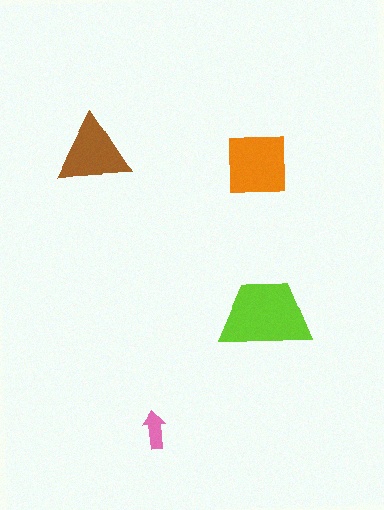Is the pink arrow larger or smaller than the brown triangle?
Smaller.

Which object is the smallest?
The pink arrow.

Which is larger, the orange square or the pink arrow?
The orange square.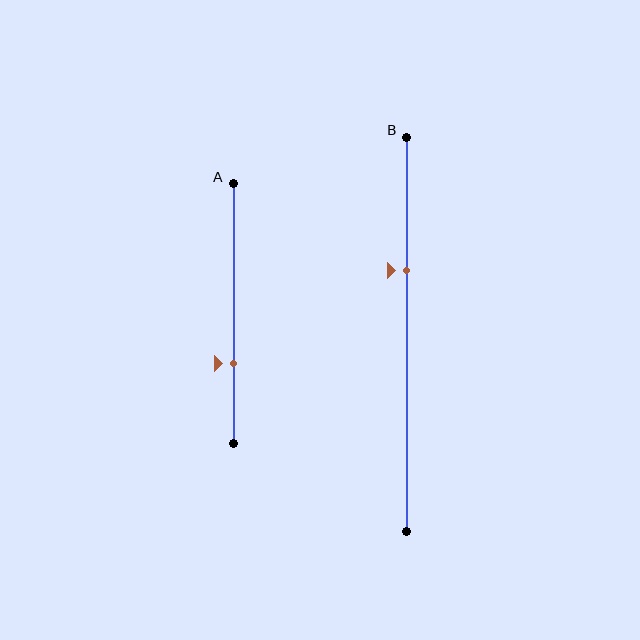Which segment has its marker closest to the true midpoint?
Segment B has its marker closest to the true midpoint.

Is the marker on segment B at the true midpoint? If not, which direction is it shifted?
No, the marker on segment B is shifted upward by about 16% of the segment length.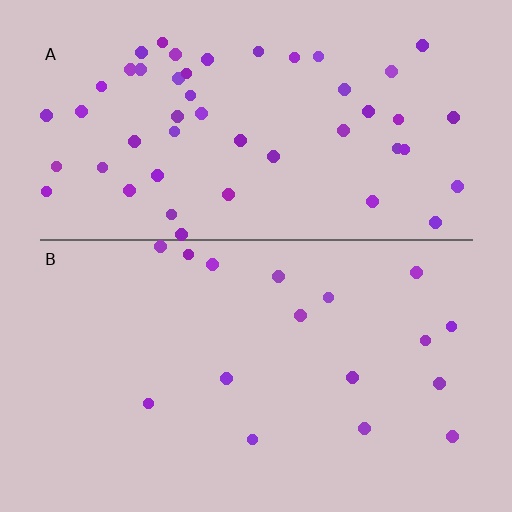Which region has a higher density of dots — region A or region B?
A (the top).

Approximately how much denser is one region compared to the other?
Approximately 3.0× — region A over region B.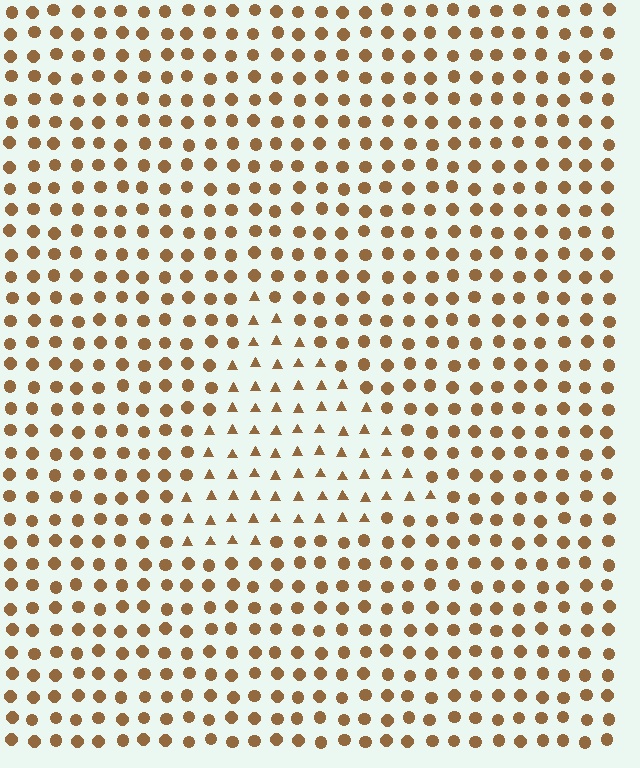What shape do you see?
I see a triangle.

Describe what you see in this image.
The image is filled with small brown elements arranged in a uniform grid. A triangle-shaped region contains triangles, while the surrounding area contains circles. The boundary is defined purely by the change in element shape.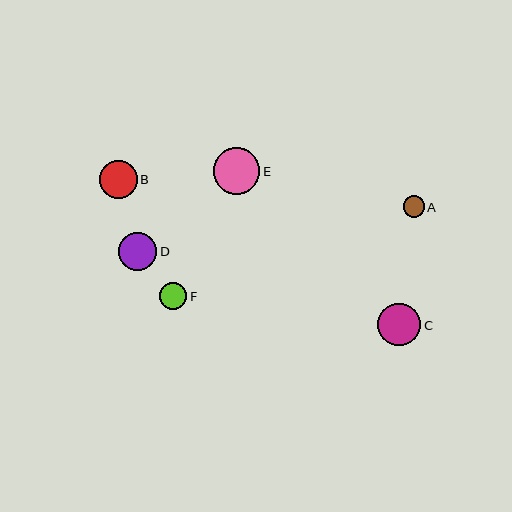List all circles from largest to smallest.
From largest to smallest: E, C, D, B, F, A.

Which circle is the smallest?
Circle A is the smallest with a size of approximately 21 pixels.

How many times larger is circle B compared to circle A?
Circle B is approximately 1.8 times the size of circle A.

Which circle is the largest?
Circle E is the largest with a size of approximately 46 pixels.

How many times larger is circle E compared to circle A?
Circle E is approximately 2.2 times the size of circle A.